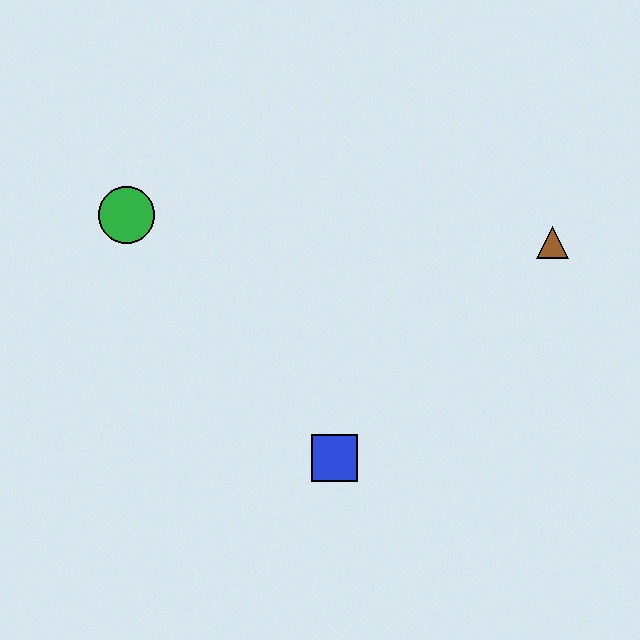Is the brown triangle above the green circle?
No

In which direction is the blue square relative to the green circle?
The blue square is below the green circle.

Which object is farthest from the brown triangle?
The green circle is farthest from the brown triangle.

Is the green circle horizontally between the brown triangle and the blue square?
No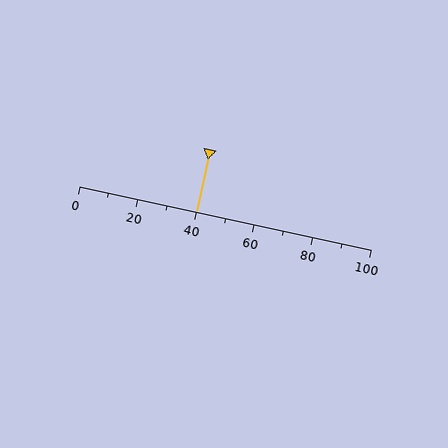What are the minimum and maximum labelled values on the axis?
The axis runs from 0 to 100.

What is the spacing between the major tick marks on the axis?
The major ticks are spaced 20 apart.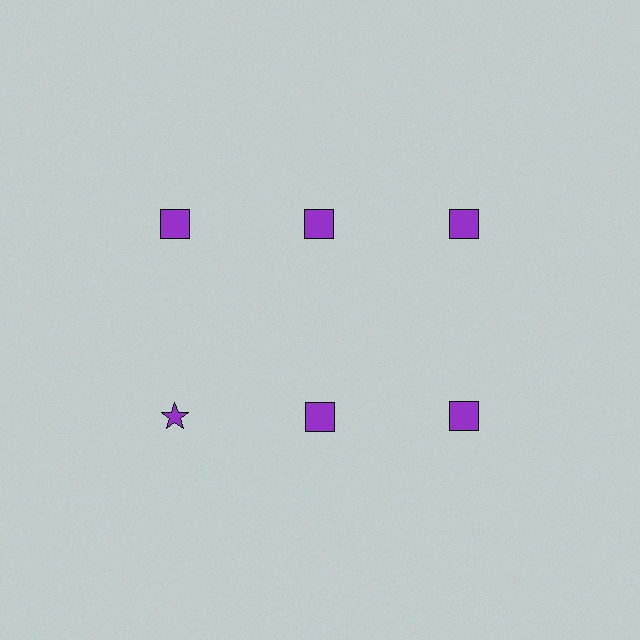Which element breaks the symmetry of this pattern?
The purple star in the second row, leftmost column breaks the symmetry. All other shapes are purple squares.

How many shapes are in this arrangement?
There are 6 shapes arranged in a grid pattern.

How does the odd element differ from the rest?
It has a different shape: star instead of square.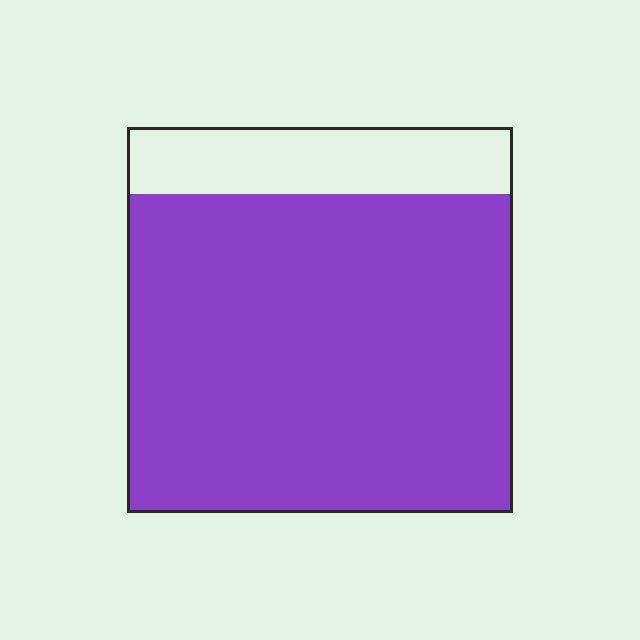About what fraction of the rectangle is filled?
About five sixths (5/6).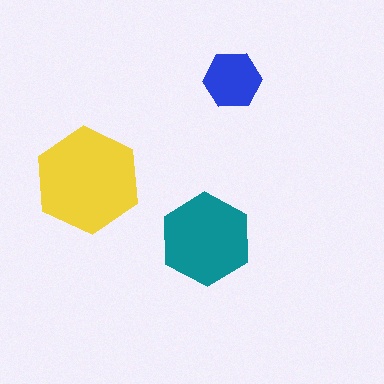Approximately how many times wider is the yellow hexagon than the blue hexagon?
About 2 times wider.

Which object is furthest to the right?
The blue hexagon is rightmost.